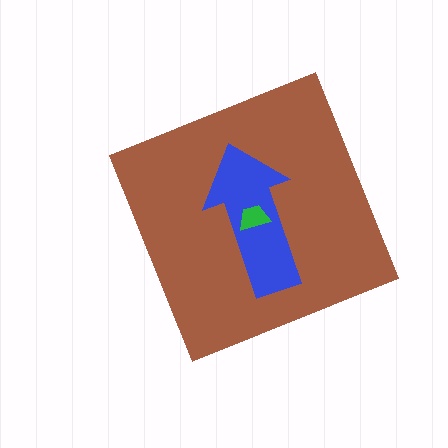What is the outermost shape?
The brown diamond.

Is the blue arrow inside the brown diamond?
Yes.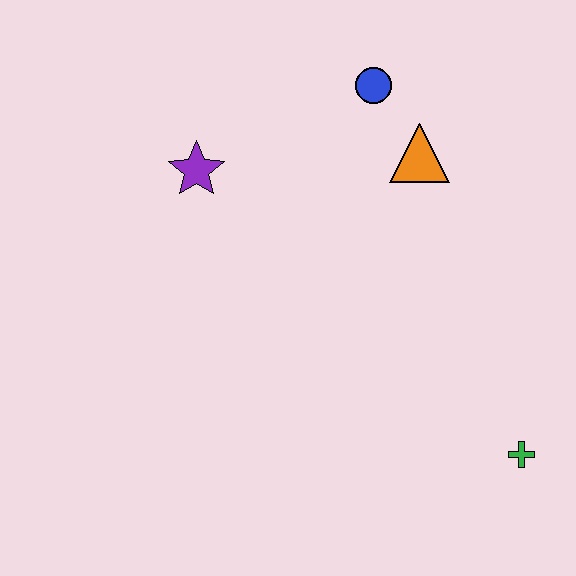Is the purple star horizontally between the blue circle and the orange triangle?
No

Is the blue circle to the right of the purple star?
Yes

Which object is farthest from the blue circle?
The green cross is farthest from the blue circle.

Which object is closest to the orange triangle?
The blue circle is closest to the orange triangle.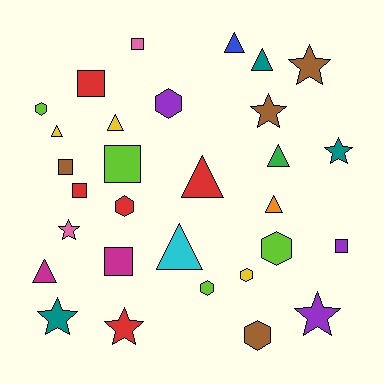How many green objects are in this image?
There is 1 green object.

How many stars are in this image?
There are 7 stars.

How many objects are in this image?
There are 30 objects.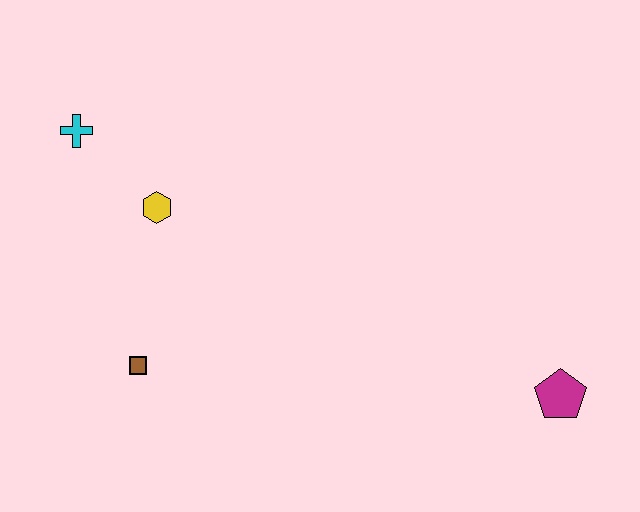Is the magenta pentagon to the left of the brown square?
No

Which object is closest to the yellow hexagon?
The cyan cross is closest to the yellow hexagon.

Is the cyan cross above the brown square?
Yes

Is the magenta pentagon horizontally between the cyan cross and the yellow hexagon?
No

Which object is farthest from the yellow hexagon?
The magenta pentagon is farthest from the yellow hexagon.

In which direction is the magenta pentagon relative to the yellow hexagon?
The magenta pentagon is to the right of the yellow hexagon.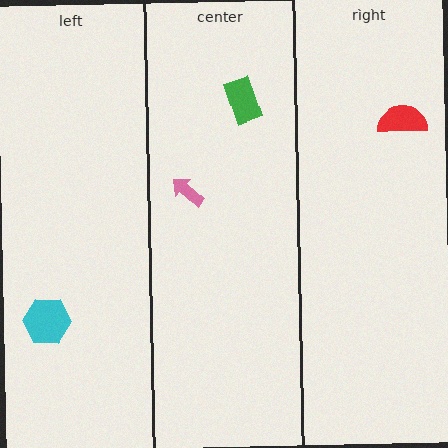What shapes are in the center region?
The green rectangle, the pink arrow.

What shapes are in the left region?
The cyan hexagon.